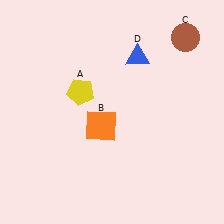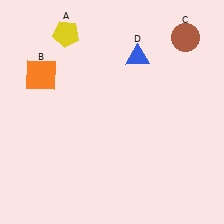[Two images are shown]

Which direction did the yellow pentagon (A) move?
The yellow pentagon (A) moved up.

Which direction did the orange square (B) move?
The orange square (B) moved left.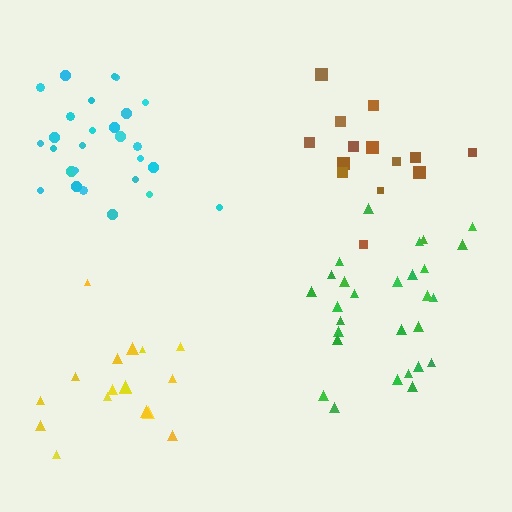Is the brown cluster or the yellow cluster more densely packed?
Brown.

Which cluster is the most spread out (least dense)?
Yellow.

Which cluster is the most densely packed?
Green.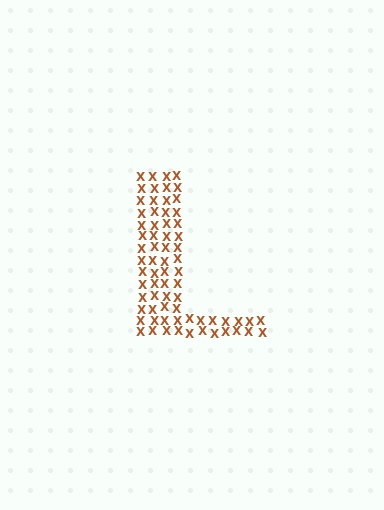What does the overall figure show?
The overall figure shows the letter L.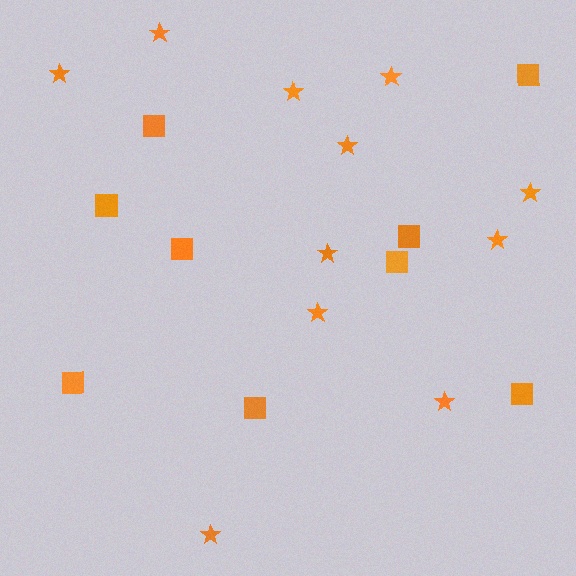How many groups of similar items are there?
There are 2 groups: one group of stars (11) and one group of squares (9).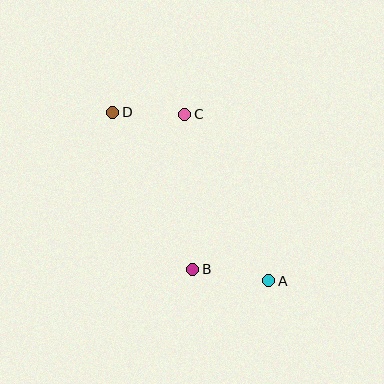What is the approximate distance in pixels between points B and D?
The distance between B and D is approximately 176 pixels.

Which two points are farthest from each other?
Points A and D are farthest from each other.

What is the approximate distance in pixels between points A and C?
The distance between A and C is approximately 187 pixels.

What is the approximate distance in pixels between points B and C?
The distance between B and C is approximately 156 pixels.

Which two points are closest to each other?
Points C and D are closest to each other.